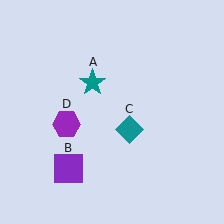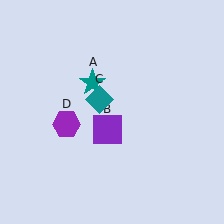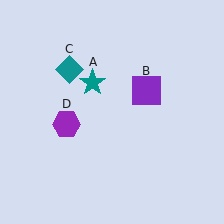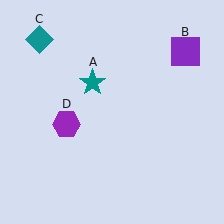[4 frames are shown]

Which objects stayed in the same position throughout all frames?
Teal star (object A) and purple hexagon (object D) remained stationary.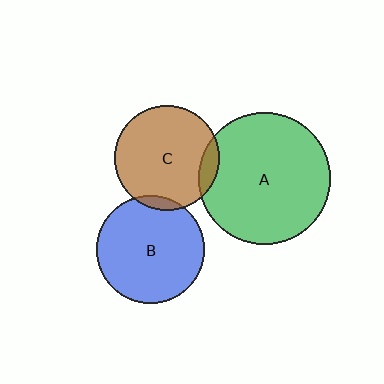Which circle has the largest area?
Circle A (green).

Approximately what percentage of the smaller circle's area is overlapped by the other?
Approximately 10%.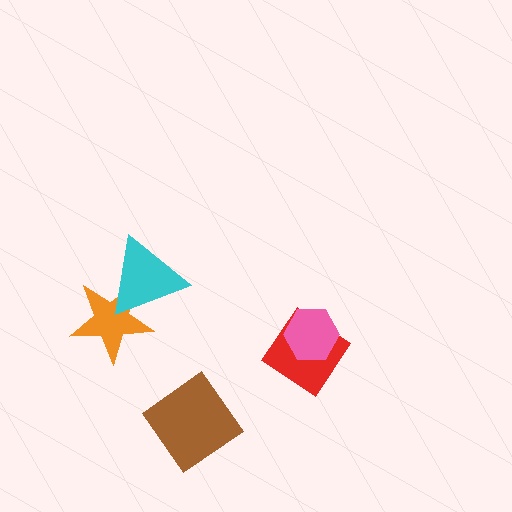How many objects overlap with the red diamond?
1 object overlaps with the red diamond.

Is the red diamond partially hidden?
Yes, it is partially covered by another shape.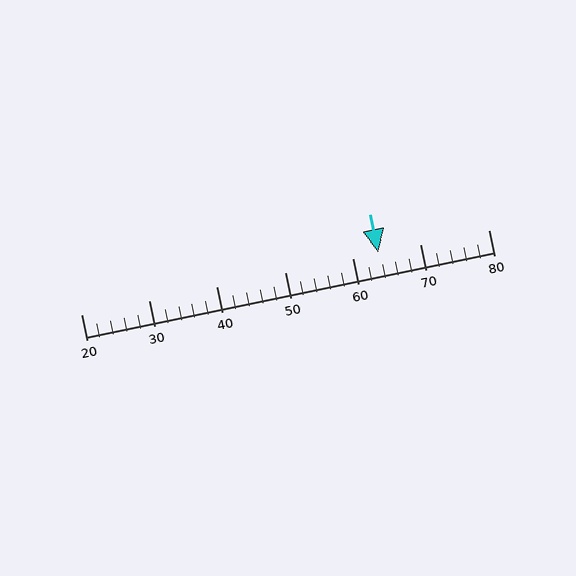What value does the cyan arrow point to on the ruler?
The cyan arrow points to approximately 64.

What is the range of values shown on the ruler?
The ruler shows values from 20 to 80.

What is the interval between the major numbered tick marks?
The major tick marks are spaced 10 units apart.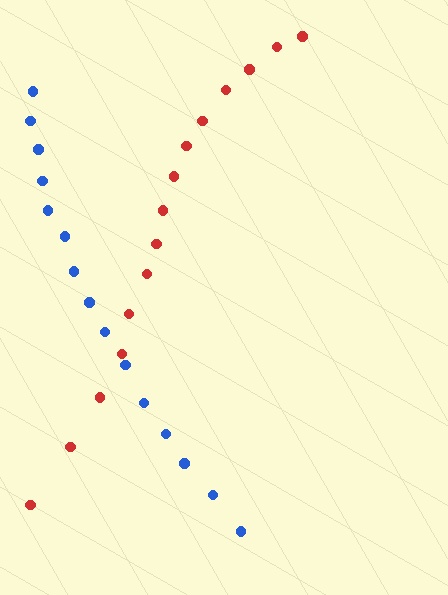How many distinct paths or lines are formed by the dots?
There are 2 distinct paths.